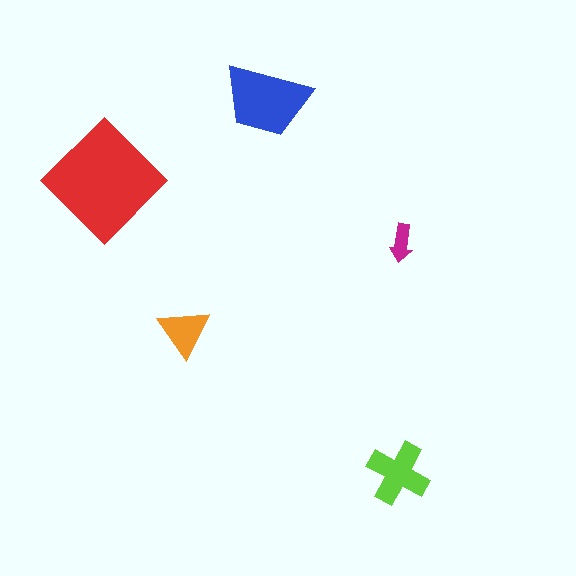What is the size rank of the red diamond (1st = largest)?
1st.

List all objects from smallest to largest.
The magenta arrow, the orange triangle, the lime cross, the blue trapezoid, the red diamond.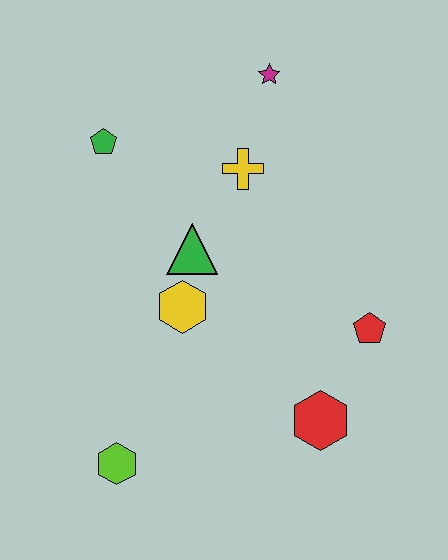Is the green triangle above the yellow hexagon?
Yes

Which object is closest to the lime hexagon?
The yellow hexagon is closest to the lime hexagon.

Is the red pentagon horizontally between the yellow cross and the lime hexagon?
No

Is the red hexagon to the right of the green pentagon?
Yes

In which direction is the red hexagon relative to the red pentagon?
The red hexagon is below the red pentagon.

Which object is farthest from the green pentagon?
The red hexagon is farthest from the green pentagon.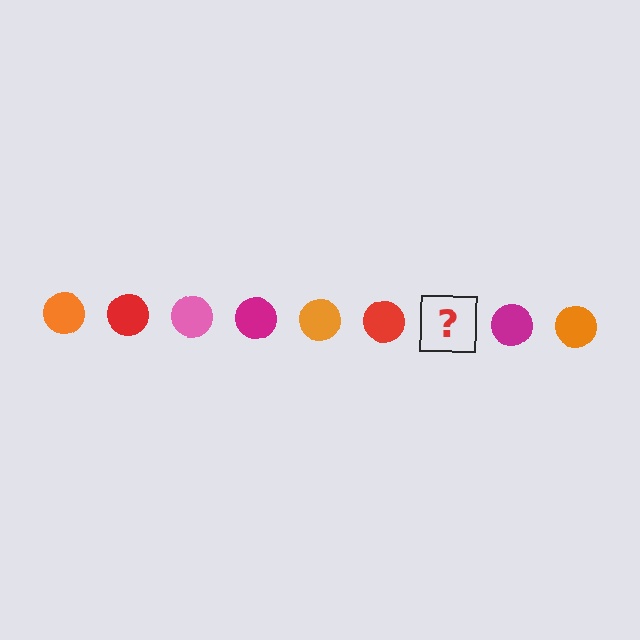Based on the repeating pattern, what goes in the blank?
The blank should be a pink circle.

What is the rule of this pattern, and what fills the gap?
The rule is that the pattern cycles through orange, red, pink, magenta circles. The gap should be filled with a pink circle.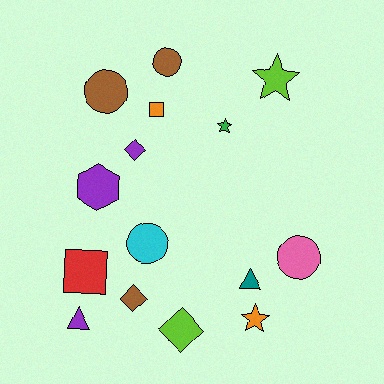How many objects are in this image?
There are 15 objects.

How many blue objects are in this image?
There are no blue objects.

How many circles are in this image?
There are 4 circles.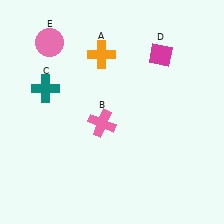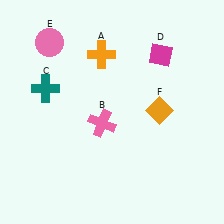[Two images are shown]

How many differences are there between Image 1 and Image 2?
There is 1 difference between the two images.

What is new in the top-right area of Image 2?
An orange diamond (F) was added in the top-right area of Image 2.